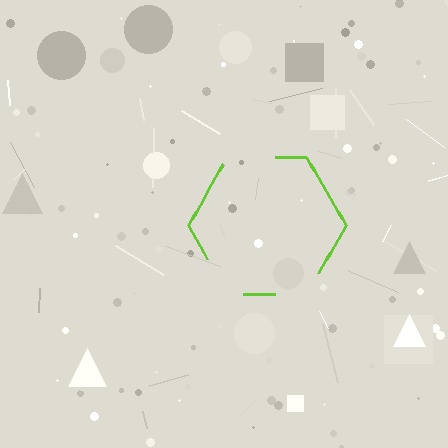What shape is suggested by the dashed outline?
The dashed outline suggests a hexagon.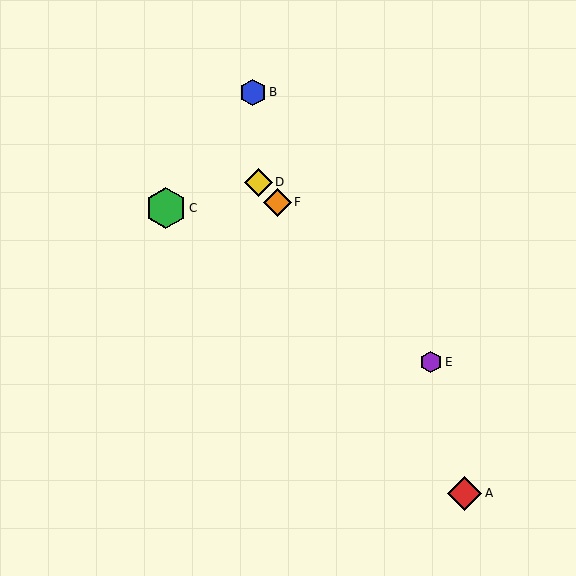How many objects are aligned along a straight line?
3 objects (D, E, F) are aligned along a straight line.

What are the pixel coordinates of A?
Object A is at (464, 493).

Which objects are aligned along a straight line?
Objects D, E, F are aligned along a straight line.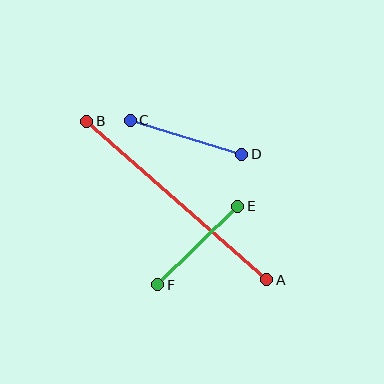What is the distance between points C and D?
The distance is approximately 117 pixels.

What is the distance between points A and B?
The distance is approximately 240 pixels.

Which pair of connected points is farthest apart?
Points A and B are farthest apart.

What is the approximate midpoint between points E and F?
The midpoint is at approximately (198, 245) pixels.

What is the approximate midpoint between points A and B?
The midpoint is at approximately (177, 200) pixels.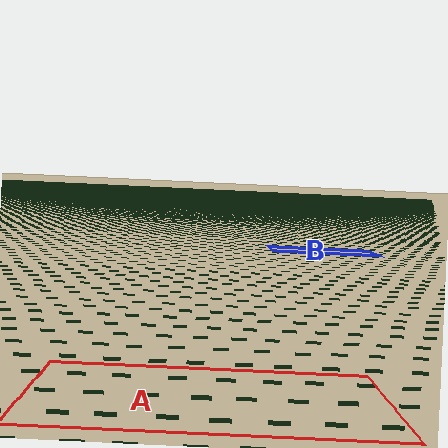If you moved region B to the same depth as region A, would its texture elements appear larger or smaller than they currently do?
They would appear larger. At a closer depth, the same texture elements are projected at a bigger on-screen size.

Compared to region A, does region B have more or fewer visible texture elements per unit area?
Region B has more texture elements per unit area — they are packed more densely because it is farther away.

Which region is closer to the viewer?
Region A is closer. The texture elements there are larger and more spread out.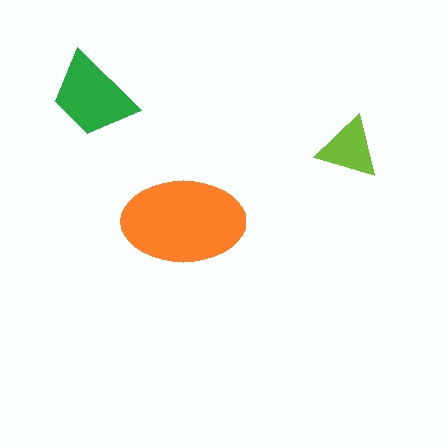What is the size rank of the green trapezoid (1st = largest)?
2nd.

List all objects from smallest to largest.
The lime triangle, the green trapezoid, the orange ellipse.